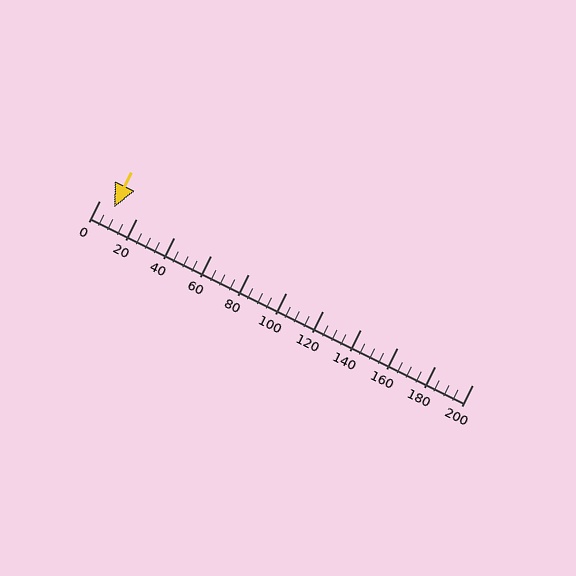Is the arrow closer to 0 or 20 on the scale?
The arrow is closer to 0.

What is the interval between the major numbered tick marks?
The major tick marks are spaced 20 units apart.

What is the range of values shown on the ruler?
The ruler shows values from 0 to 200.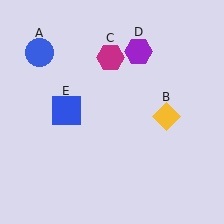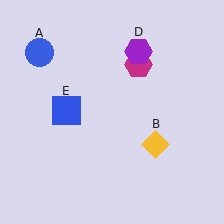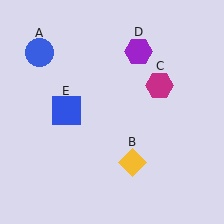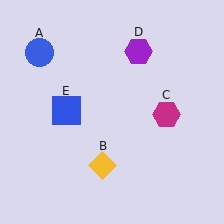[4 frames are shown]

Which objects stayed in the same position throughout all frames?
Blue circle (object A) and purple hexagon (object D) and blue square (object E) remained stationary.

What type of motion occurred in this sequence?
The yellow diamond (object B), magenta hexagon (object C) rotated clockwise around the center of the scene.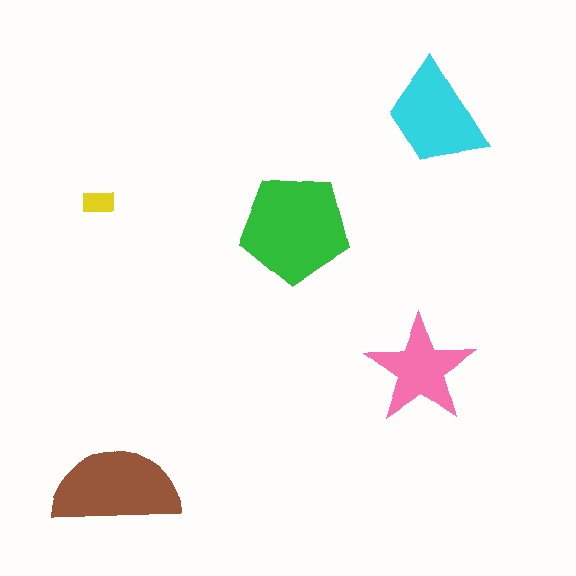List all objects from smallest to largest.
The yellow rectangle, the pink star, the cyan trapezoid, the brown semicircle, the green pentagon.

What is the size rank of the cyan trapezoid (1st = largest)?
3rd.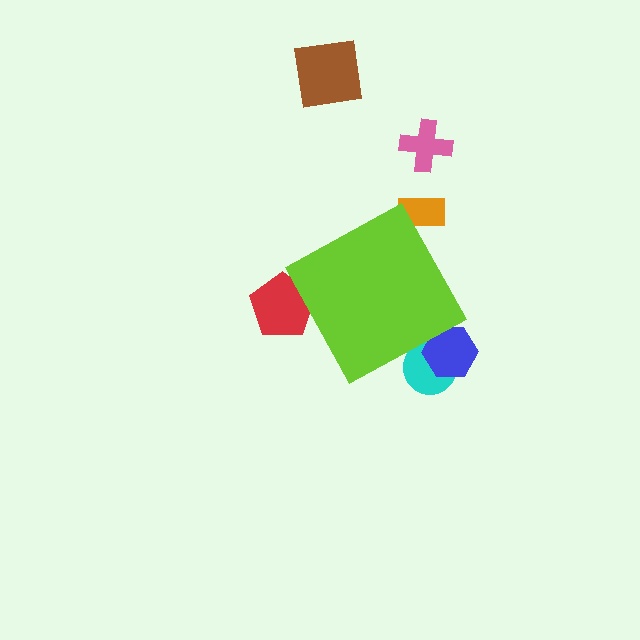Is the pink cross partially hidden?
No, the pink cross is fully visible.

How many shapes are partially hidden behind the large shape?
4 shapes are partially hidden.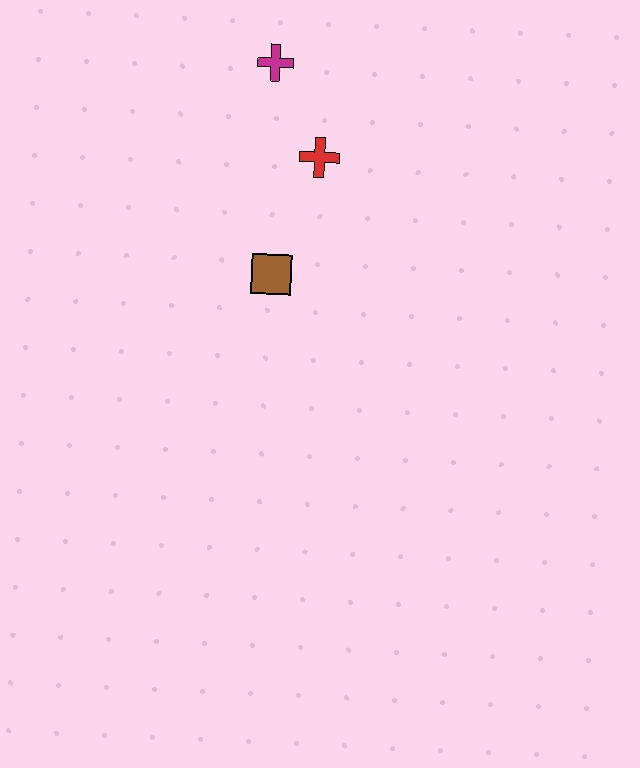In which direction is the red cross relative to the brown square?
The red cross is above the brown square.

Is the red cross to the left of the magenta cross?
No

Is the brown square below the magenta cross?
Yes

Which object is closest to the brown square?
The red cross is closest to the brown square.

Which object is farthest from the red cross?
The brown square is farthest from the red cross.